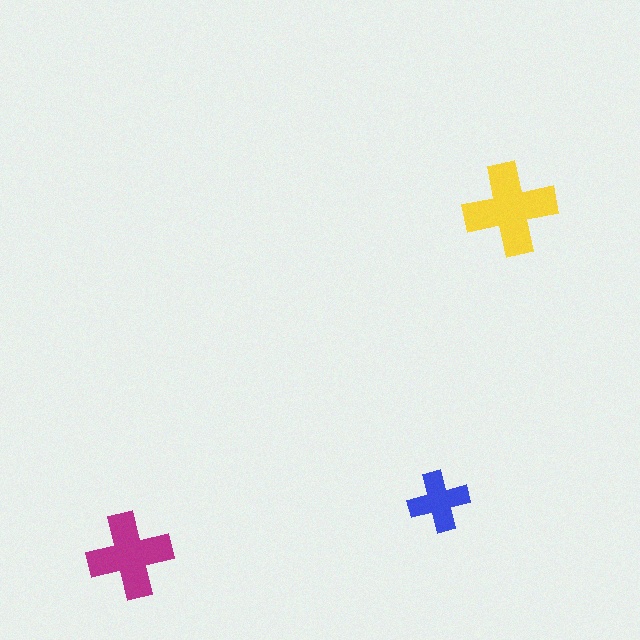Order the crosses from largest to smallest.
the yellow one, the magenta one, the blue one.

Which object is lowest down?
The magenta cross is bottommost.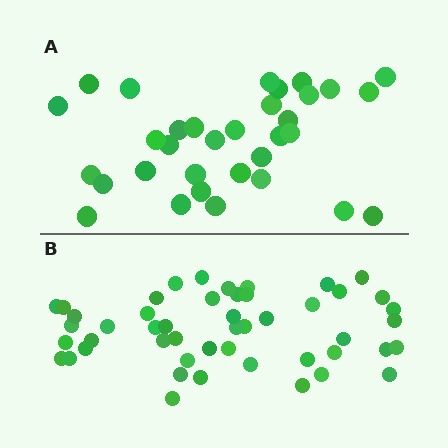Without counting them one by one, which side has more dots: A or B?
Region B (the bottom region) has more dots.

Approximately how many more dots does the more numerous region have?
Region B has approximately 15 more dots than region A.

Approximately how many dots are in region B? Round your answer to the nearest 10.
About 50 dots. (The exact count is 49, which rounds to 50.)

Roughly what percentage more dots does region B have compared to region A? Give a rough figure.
About 50% more.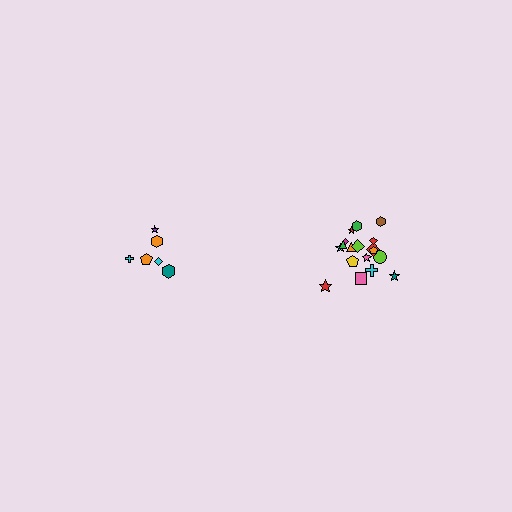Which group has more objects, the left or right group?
The right group.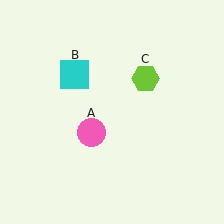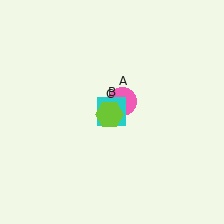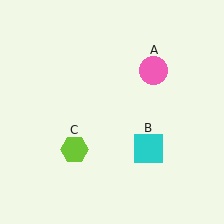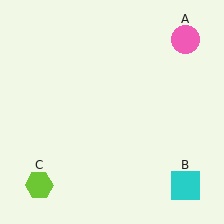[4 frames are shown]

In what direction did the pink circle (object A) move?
The pink circle (object A) moved up and to the right.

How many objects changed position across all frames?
3 objects changed position: pink circle (object A), cyan square (object B), lime hexagon (object C).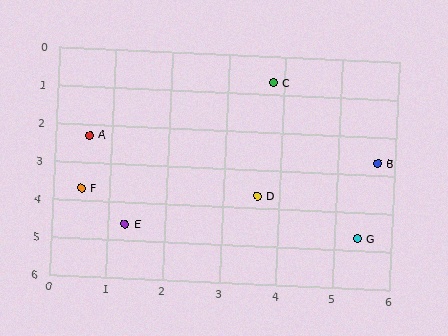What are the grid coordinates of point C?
Point C is at approximately (3.8, 0.7).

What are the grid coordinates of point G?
Point G is at approximately (5.4, 4.7).